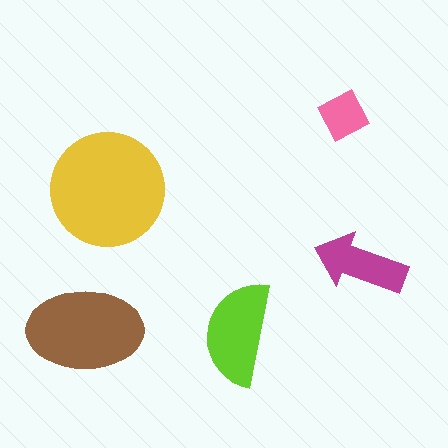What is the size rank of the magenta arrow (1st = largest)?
4th.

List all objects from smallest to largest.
The pink square, the magenta arrow, the lime semicircle, the brown ellipse, the yellow circle.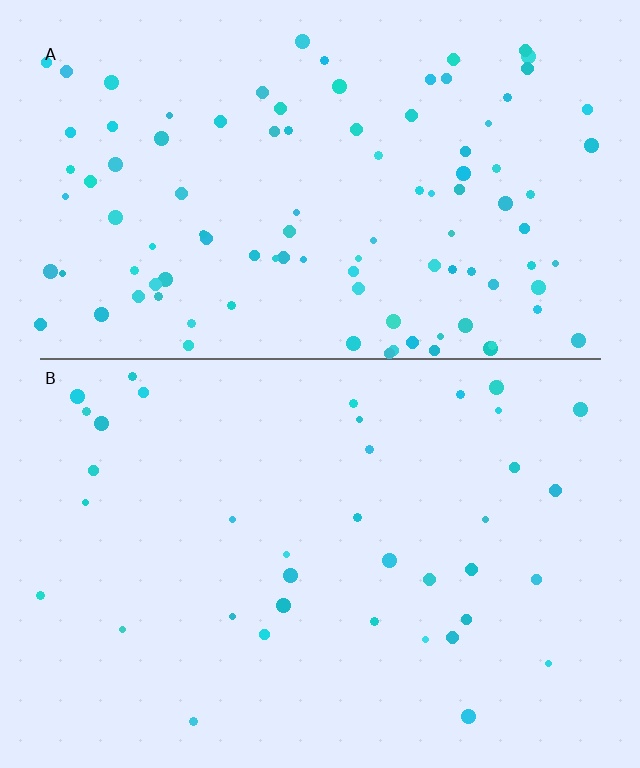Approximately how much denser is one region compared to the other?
Approximately 2.8× — region A over region B.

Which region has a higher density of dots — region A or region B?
A (the top).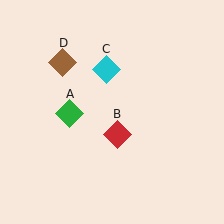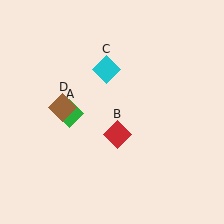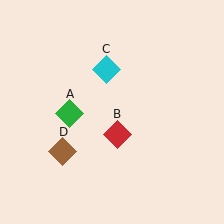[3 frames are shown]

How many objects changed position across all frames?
1 object changed position: brown diamond (object D).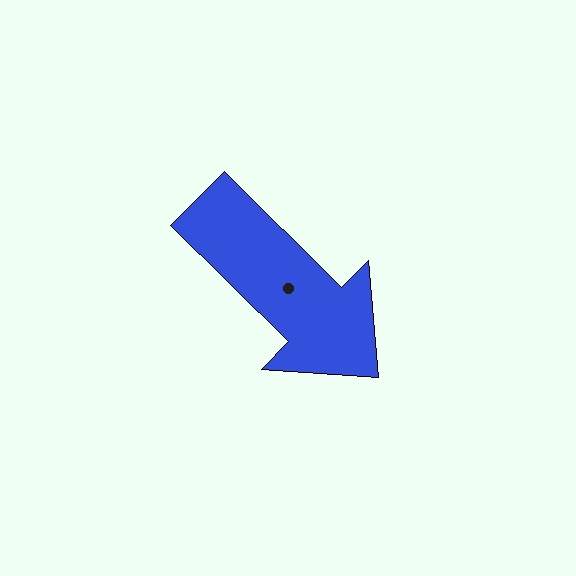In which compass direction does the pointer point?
Southeast.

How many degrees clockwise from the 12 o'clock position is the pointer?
Approximately 135 degrees.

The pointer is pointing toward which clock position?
Roughly 4 o'clock.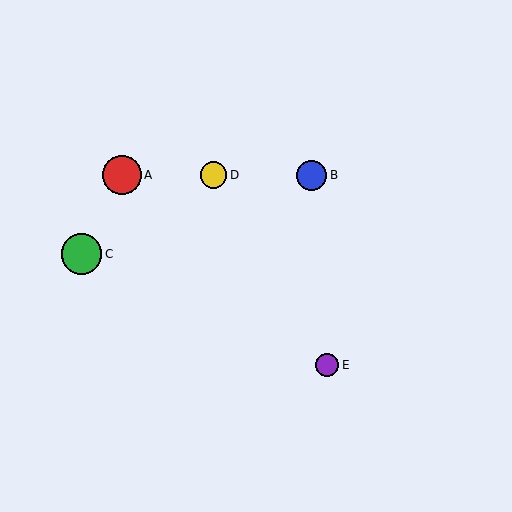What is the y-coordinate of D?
Object D is at y≈175.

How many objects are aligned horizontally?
3 objects (A, B, D) are aligned horizontally.